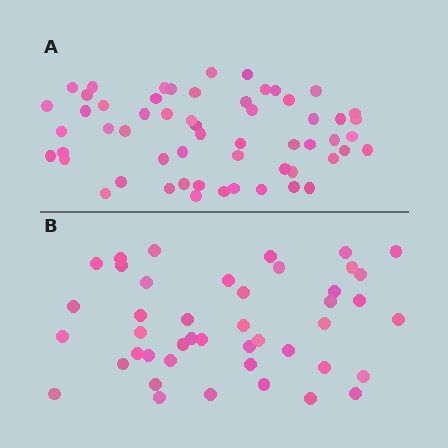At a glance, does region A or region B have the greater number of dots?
Region A (the top region) has more dots.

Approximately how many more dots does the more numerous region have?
Region A has approximately 15 more dots than region B.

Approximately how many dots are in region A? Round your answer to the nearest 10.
About 60 dots. (The exact count is 57, which rounds to 60.)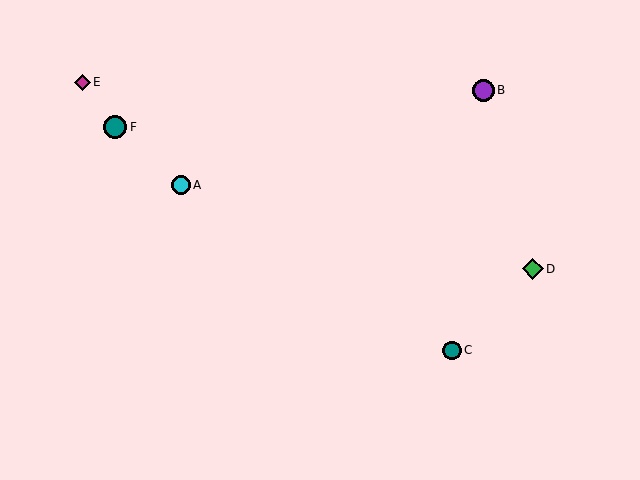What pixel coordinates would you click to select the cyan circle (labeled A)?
Click at (181, 185) to select the cyan circle A.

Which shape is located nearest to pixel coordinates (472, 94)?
The purple circle (labeled B) at (483, 90) is nearest to that location.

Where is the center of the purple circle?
The center of the purple circle is at (483, 90).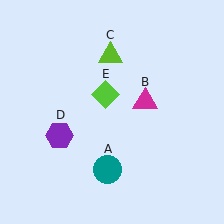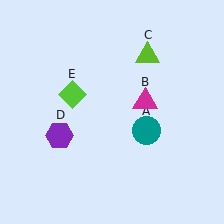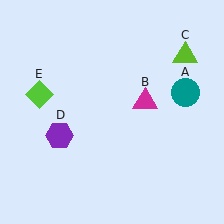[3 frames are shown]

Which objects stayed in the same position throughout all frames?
Magenta triangle (object B) and purple hexagon (object D) remained stationary.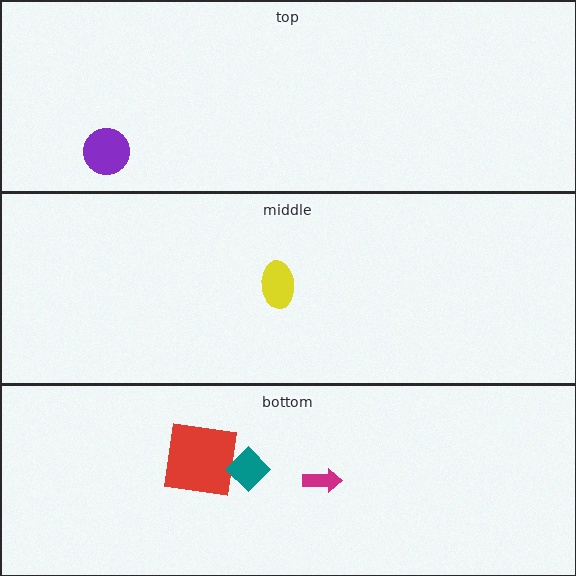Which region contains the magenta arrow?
The bottom region.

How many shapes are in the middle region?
1.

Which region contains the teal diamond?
The bottom region.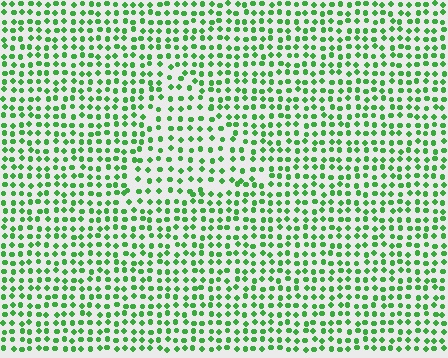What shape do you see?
I see a triangle.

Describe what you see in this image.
The image contains small green elements arranged at two different densities. A triangle-shaped region is visible where the elements are less densely packed than the surrounding area.